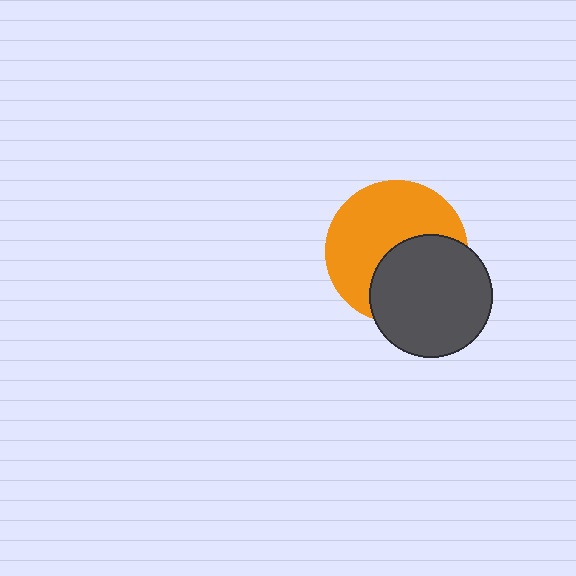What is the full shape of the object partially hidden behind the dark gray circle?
The partially hidden object is an orange circle.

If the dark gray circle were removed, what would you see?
You would see the complete orange circle.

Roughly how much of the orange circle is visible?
About half of it is visible (roughly 59%).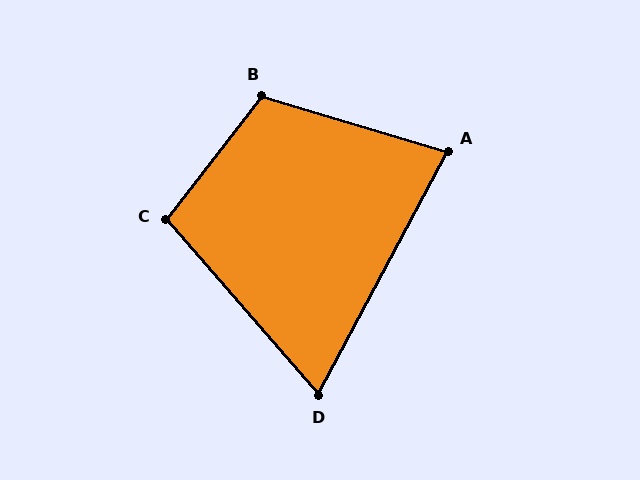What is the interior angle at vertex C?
Approximately 101 degrees (obtuse).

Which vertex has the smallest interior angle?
D, at approximately 69 degrees.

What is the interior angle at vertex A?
Approximately 79 degrees (acute).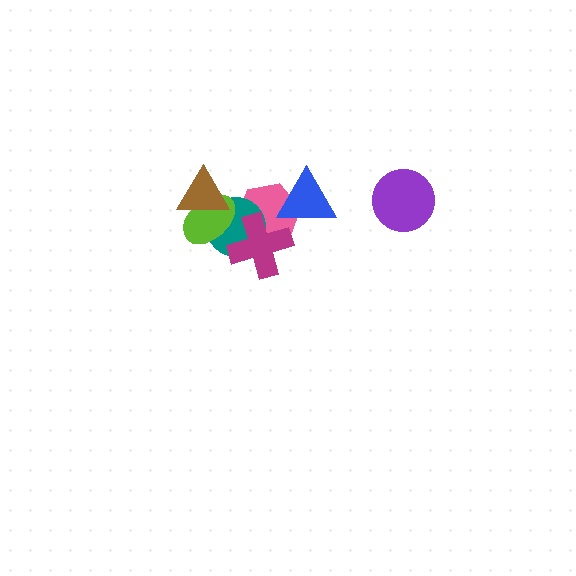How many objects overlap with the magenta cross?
2 objects overlap with the magenta cross.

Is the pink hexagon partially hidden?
Yes, it is partially covered by another shape.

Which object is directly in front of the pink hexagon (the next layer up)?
The teal circle is directly in front of the pink hexagon.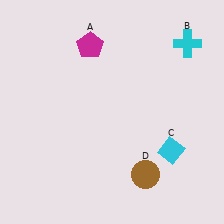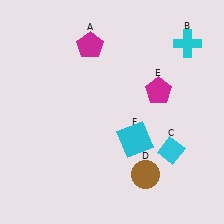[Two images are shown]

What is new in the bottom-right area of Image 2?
A cyan square (F) was added in the bottom-right area of Image 2.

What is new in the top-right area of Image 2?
A magenta pentagon (E) was added in the top-right area of Image 2.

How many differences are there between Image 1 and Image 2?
There are 2 differences between the two images.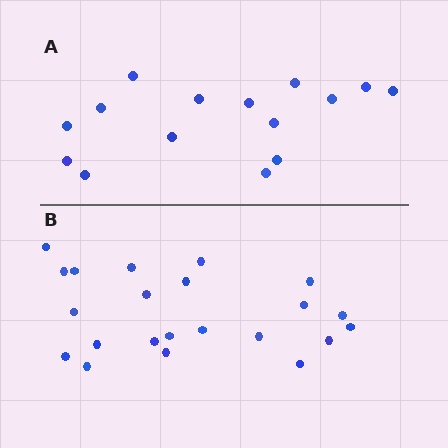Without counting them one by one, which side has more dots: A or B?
Region B (the bottom region) has more dots.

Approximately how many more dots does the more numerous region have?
Region B has roughly 8 or so more dots than region A.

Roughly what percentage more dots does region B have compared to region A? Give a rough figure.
About 45% more.